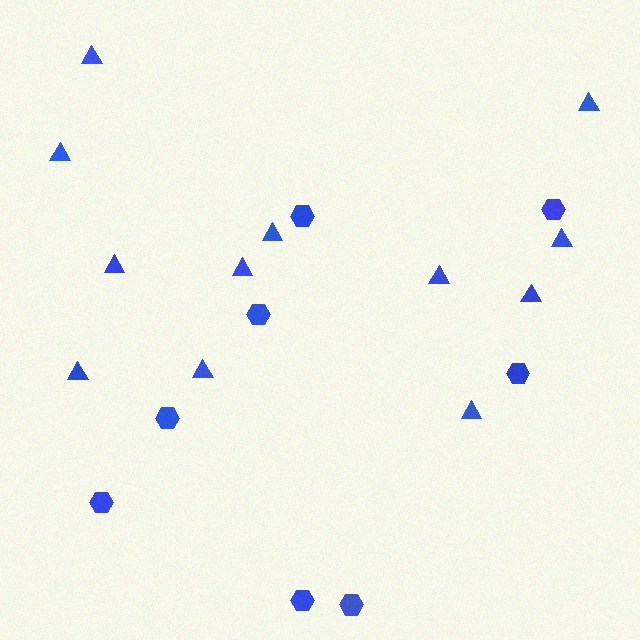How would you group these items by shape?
There are 2 groups: one group of hexagons (8) and one group of triangles (12).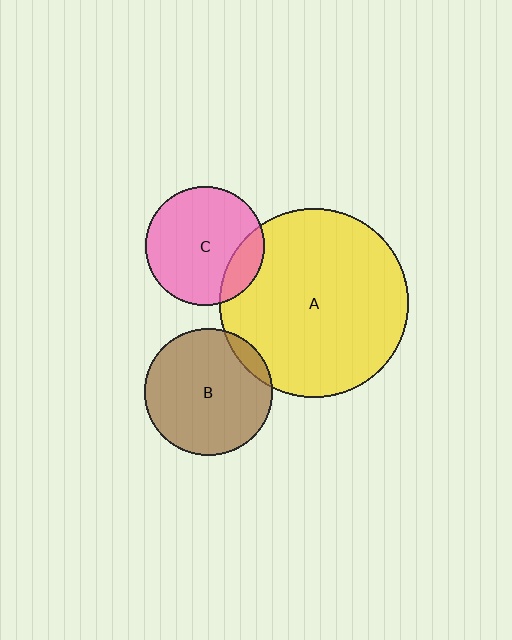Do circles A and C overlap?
Yes.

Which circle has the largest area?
Circle A (yellow).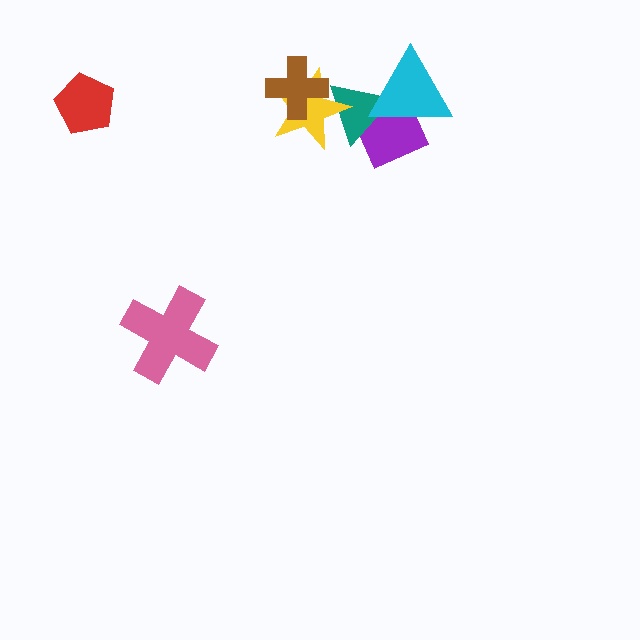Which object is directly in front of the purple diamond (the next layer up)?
The teal triangle is directly in front of the purple diamond.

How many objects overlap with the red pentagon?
0 objects overlap with the red pentagon.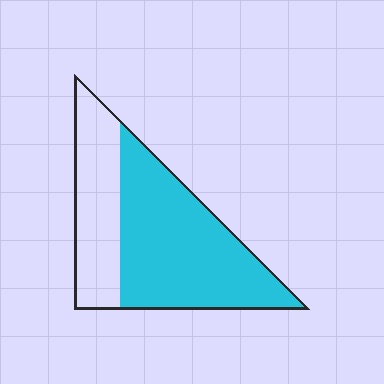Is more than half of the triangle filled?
Yes.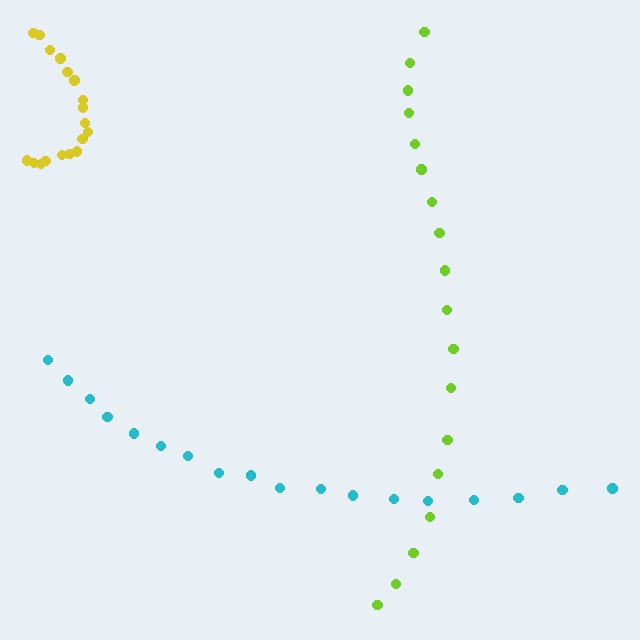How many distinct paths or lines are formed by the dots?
There are 3 distinct paths.